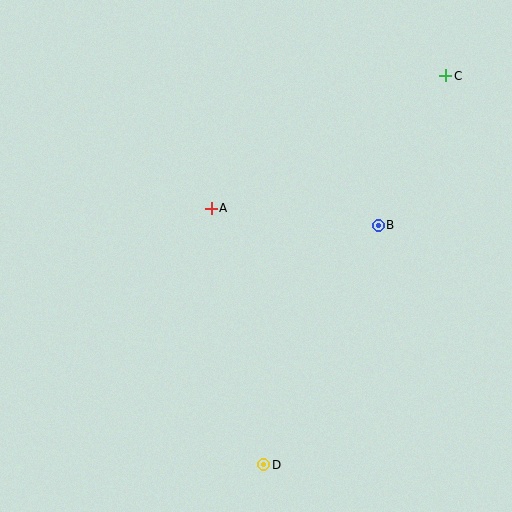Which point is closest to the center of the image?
Point A at (211, 208) is closest to the center.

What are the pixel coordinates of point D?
Point D is at (264, 465).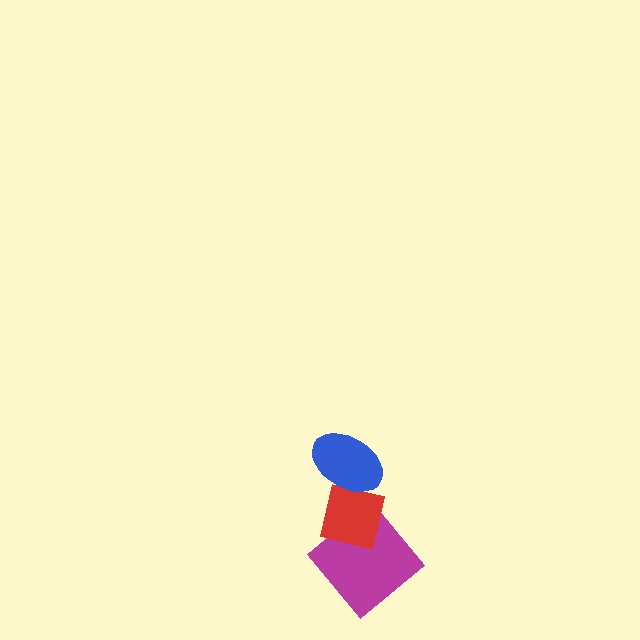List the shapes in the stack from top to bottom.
From top to bottom: the blue ellipse, the red square, the magenta diamond.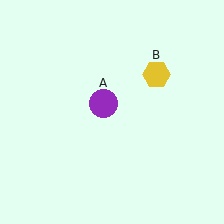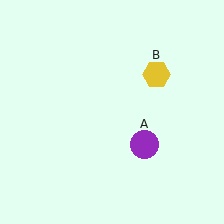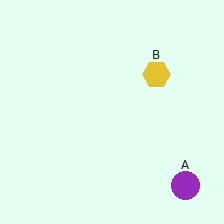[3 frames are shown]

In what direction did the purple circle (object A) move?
The purple circle (object A) moved down and to the right.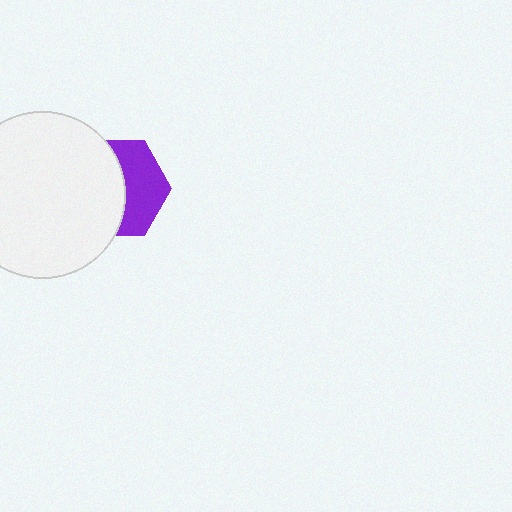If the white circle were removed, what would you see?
You would see the complete purple hexagon.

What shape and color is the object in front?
The object in front is a white circle.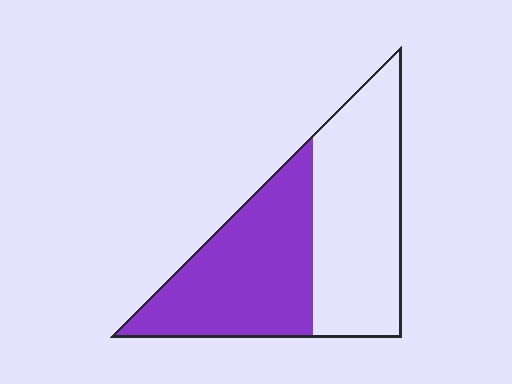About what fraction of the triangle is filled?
About one half (1/2).